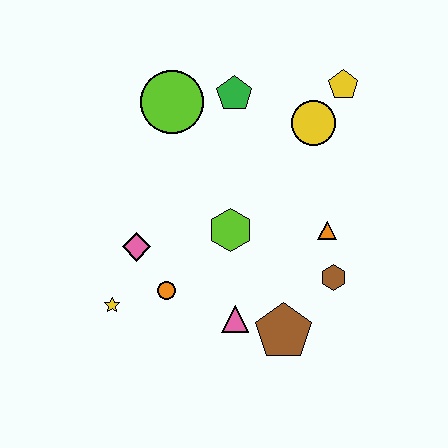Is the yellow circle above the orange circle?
Yes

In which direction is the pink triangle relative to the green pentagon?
The pink triangle is below the green pentagon.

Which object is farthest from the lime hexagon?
The yellow pentagon is farthest from the lime hexagon.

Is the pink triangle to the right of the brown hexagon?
No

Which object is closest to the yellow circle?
The yellow pentagon is closest to the yellow circle.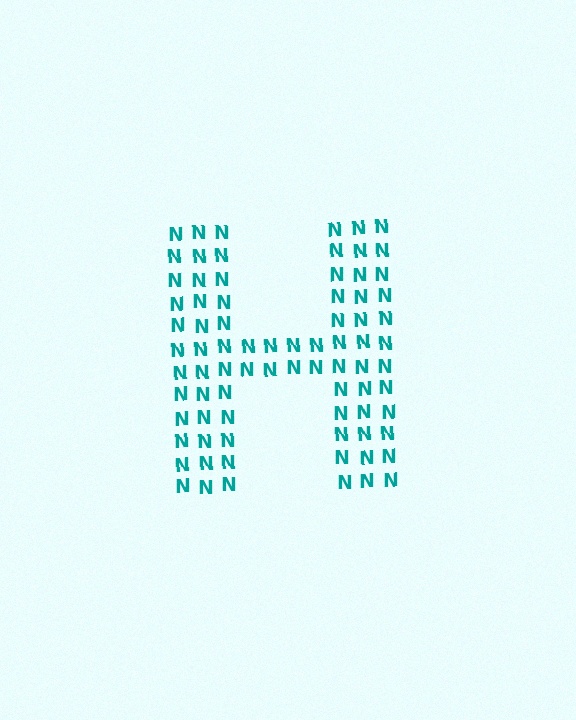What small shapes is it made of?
It is made of small letter N's.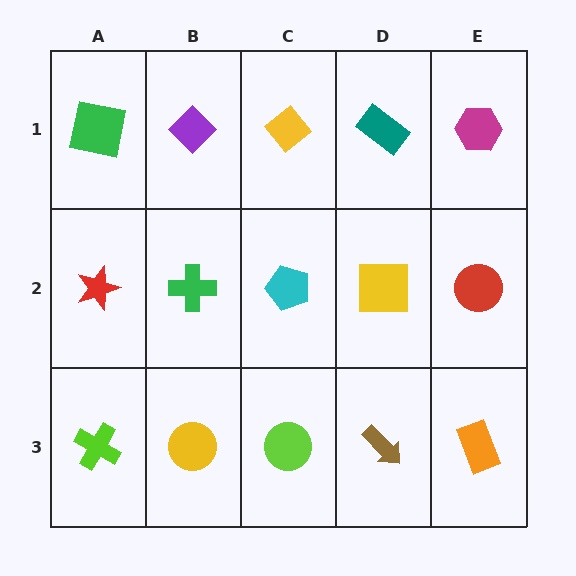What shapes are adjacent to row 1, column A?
A red star (row 2, column A), a purple diamond (row 1, column B).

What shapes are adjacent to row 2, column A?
A green square (row 1, column A), a lime cross (row 3, column A), a green cross (row 2, column B).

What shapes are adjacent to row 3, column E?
A red circle (row 2, column E), a brown arrow (row 3, column D).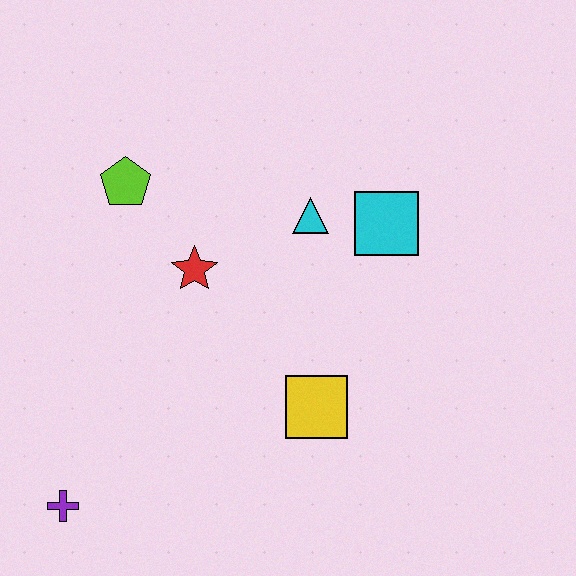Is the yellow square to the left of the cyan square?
Yes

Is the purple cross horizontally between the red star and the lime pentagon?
No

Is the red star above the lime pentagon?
No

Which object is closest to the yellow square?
The red star is closest to the yellow square.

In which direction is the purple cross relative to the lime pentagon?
The purple cross is below the lime pentagon.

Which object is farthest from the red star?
The purple cross is farthest from the red star.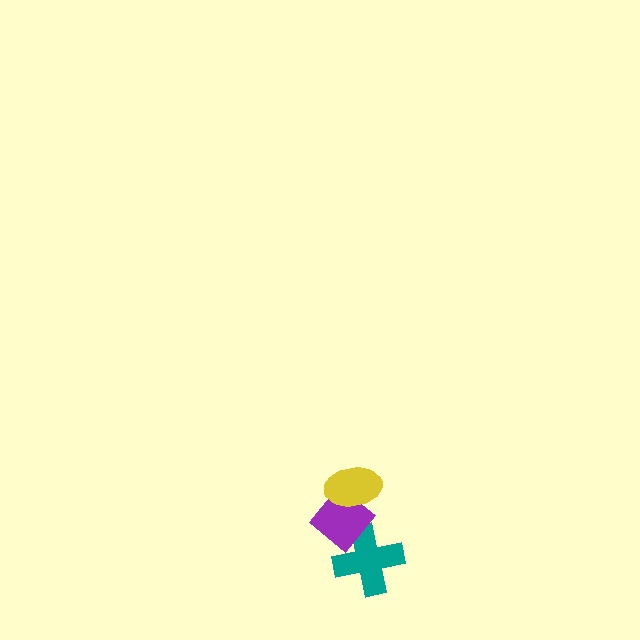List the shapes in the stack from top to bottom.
From top to bottom: the yellow ellipse, the purple diamond, the teal cross.